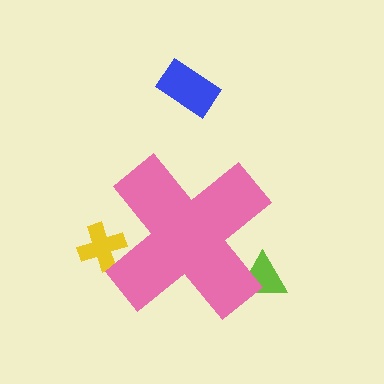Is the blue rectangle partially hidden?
No, the blue rectangle is fully visible.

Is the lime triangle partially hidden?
Yes, the lime triangle is partially hidden behind the pink cross.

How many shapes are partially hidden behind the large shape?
2 shapes are partially hidden.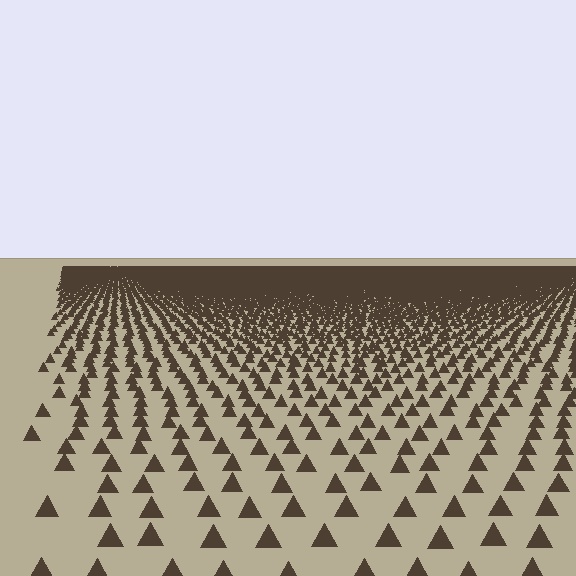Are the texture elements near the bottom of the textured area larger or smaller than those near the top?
Larger. Near the bottom, elements are closer to the viewer and appear at a bigger on-screen size.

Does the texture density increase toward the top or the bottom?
Density increases toward the top.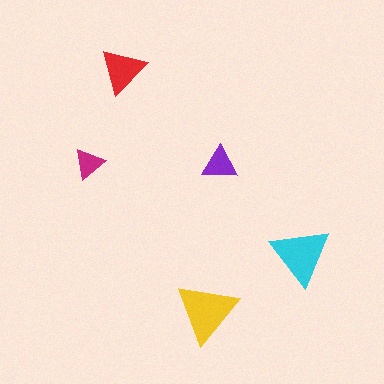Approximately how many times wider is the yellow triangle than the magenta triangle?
About 2 times wider.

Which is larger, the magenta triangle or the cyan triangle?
The cyan one.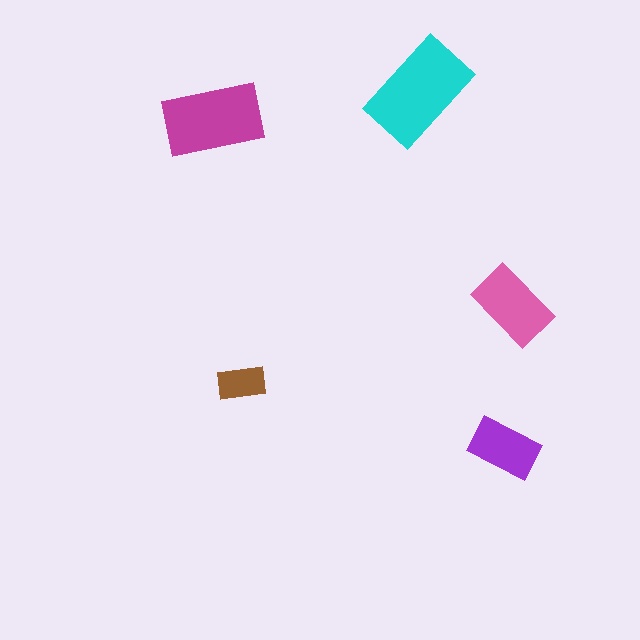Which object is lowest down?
The purple rectangle is bottommost.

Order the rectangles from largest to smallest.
the cyan one, the magenta one, the pink one, the purple one, the brown one.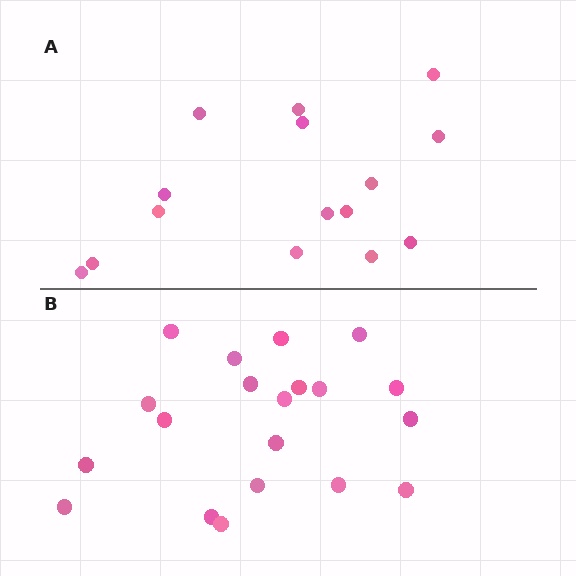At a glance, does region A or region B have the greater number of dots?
Region B (the bottom region) has more dots.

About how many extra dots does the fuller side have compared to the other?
Region B has about 5 more dots than region A.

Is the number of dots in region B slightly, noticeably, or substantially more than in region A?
Region B has noticeably more, but not dramatically so. The ratio is roughly 1.3 to 1.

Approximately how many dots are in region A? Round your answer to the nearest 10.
About 20 dots. (The exact count is 15, which rounds to 20.)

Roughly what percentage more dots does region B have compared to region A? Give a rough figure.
About 35% more.